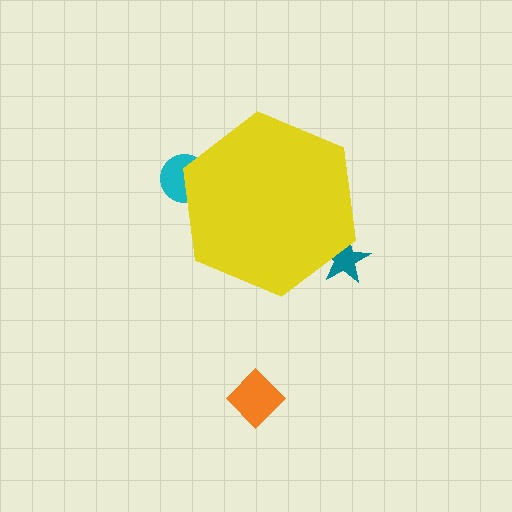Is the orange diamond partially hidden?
No, the orange diamond is fully visible.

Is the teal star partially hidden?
Yes, the teal star is partially hidden behind the yellow hexagon.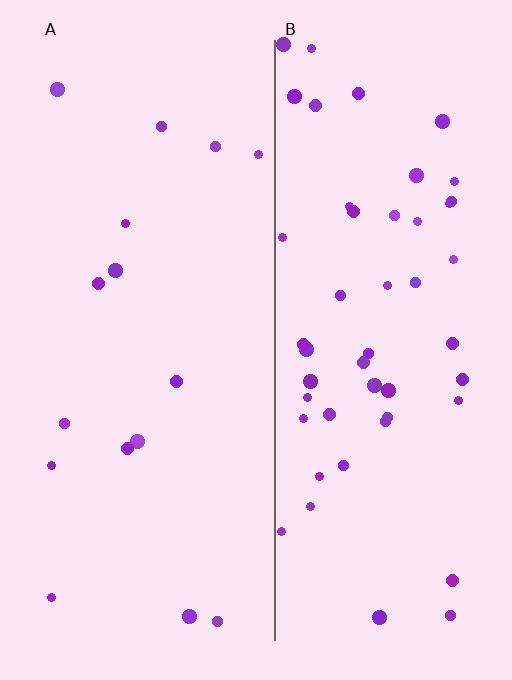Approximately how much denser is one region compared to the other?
Approximately 3.3× — region B over region A.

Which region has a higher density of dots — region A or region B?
B (the right).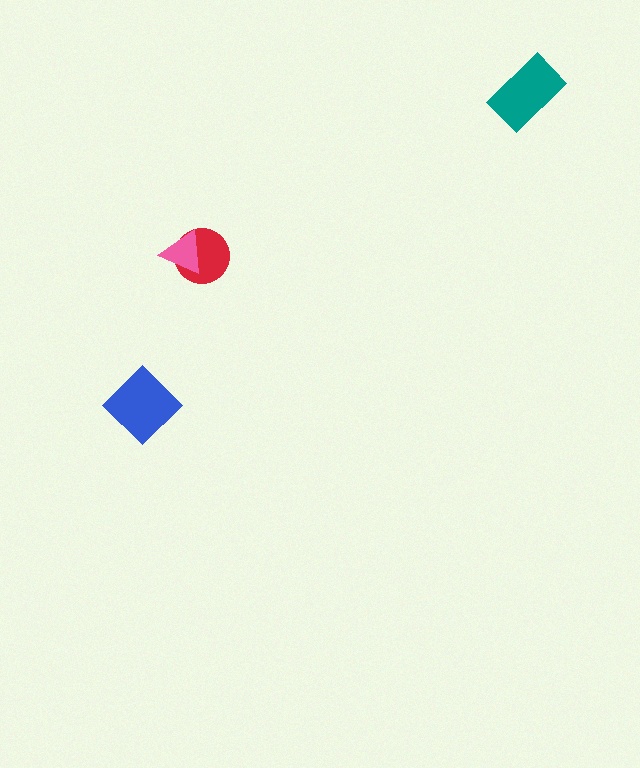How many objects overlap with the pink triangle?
1 object overlaps with the pink triangle.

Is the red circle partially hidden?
Yes, it is partially covered by another shape.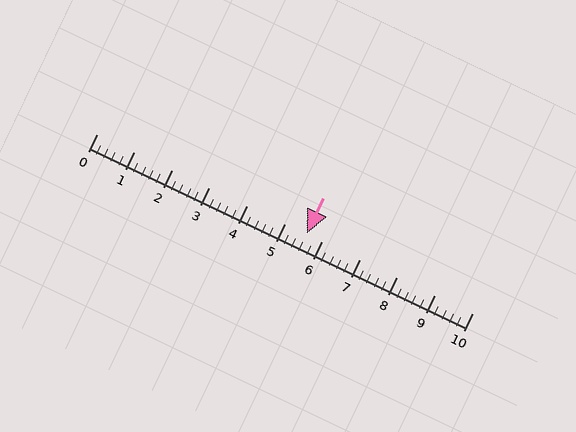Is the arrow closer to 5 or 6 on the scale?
The arrow is closer to 6.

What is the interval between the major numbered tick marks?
The major tick marks are spaced 1 units apart.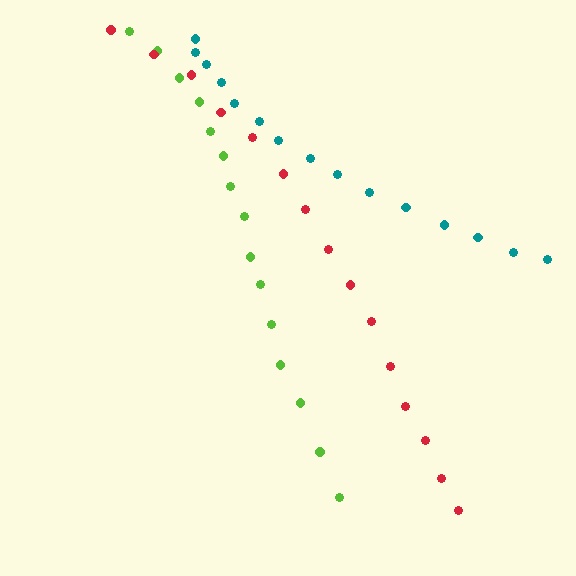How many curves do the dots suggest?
There are 3 distinct paths.